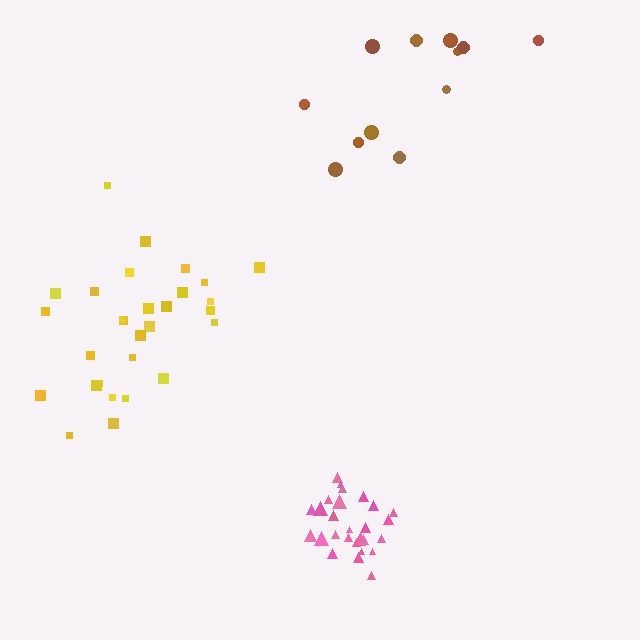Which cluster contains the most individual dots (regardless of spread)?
Yellow (29).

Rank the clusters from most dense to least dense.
pink, yellow, brown.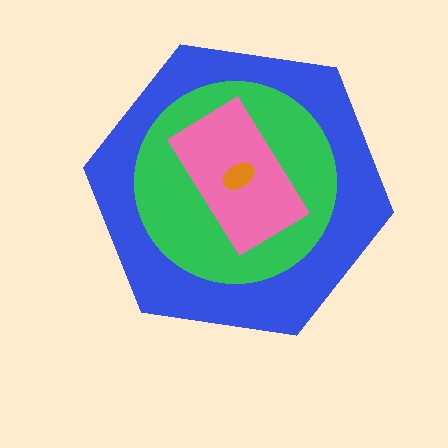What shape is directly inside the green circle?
The pink rectangle.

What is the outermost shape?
The blue hexagon.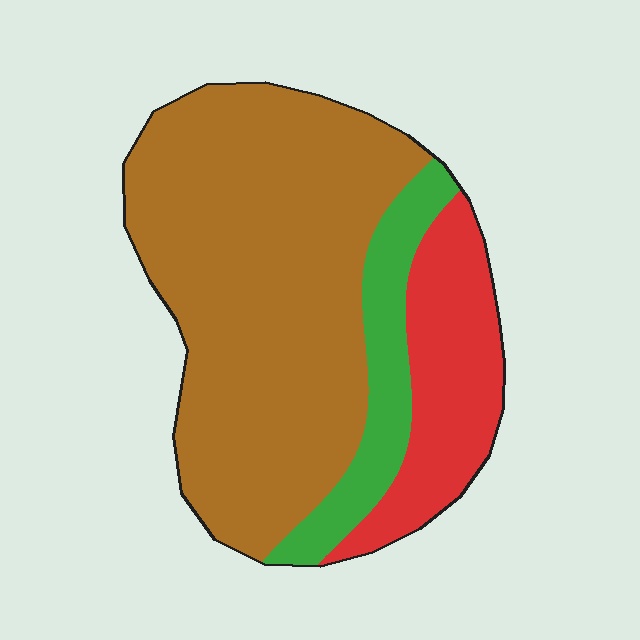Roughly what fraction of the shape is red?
Red covers roughly 20% of the shape.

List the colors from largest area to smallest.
From largest to smallest: brown, red, green.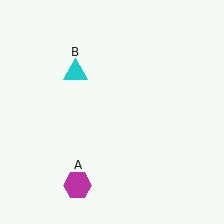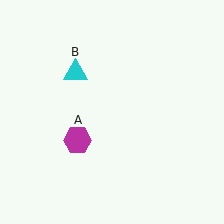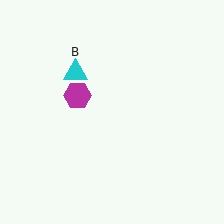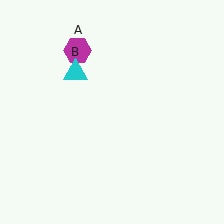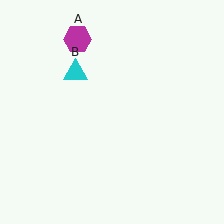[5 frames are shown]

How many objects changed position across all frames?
1 object changed position: magenta hexagon (object A).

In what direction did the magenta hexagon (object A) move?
The magenta hexagon (object A) moved up.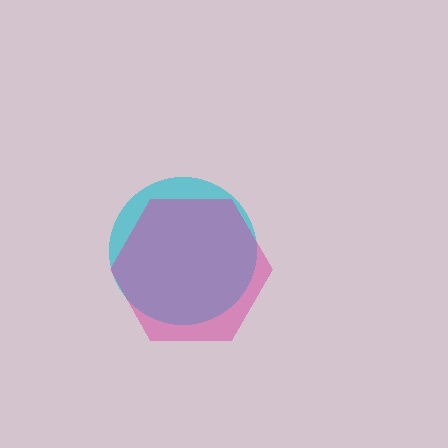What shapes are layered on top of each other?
The layered shapes are: a cyan circle, a magenta hexagon.